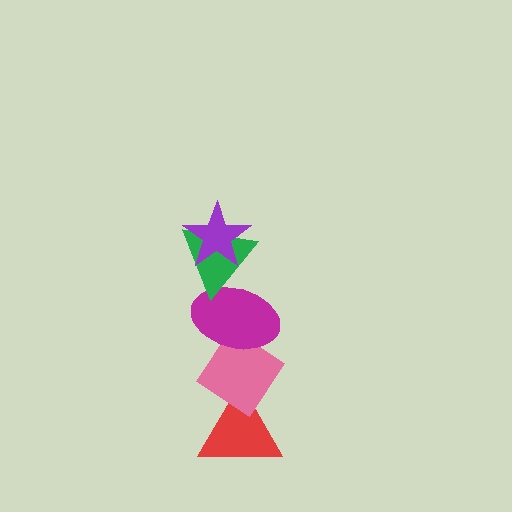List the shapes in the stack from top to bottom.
From top to bottom: the purple star, the green triangle, the magenta ellipse, the pink diamond, the red triangle.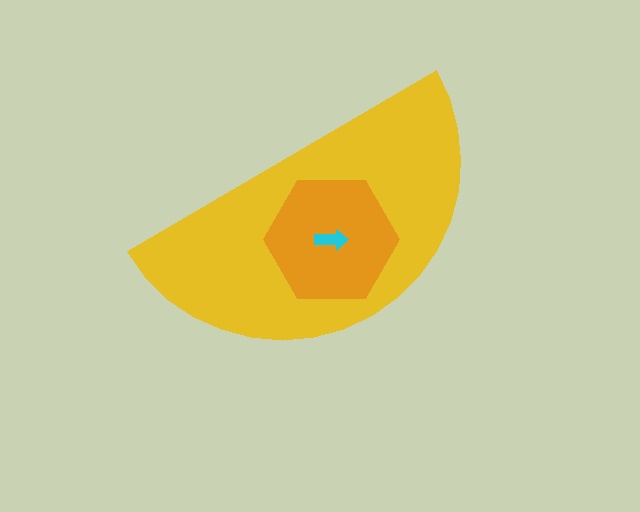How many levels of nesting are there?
3.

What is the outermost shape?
The yellow semicircle.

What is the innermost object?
The cyan arrow.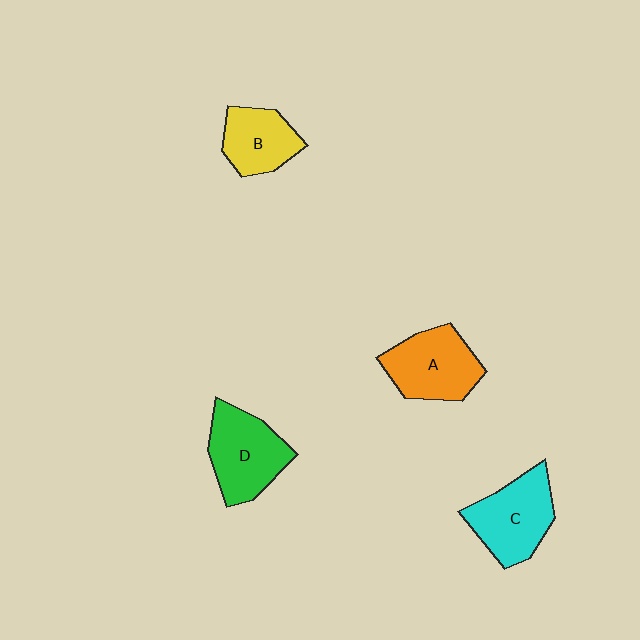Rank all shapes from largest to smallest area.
From largest to smallest: D (green), C (cyan), A (orange), B (yellow).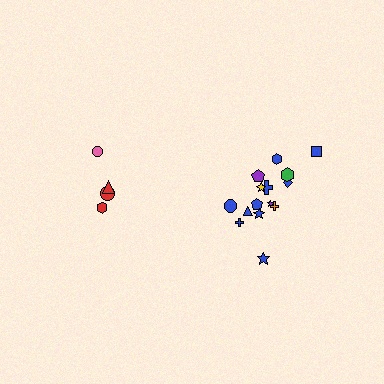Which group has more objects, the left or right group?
The right group.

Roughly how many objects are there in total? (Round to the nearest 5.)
Roughly 20 objects in total.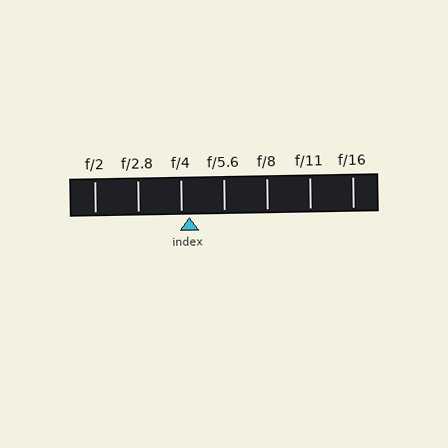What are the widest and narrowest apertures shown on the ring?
The widest aperture shown is f/2 and the narrowest is f/16.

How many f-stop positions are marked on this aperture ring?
There are 7 f-stop positions marked.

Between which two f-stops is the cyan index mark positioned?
The index mark is between f/4 and f/5.6.